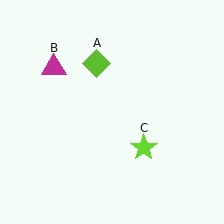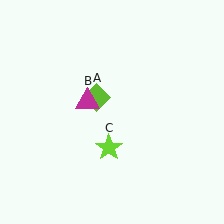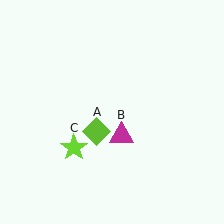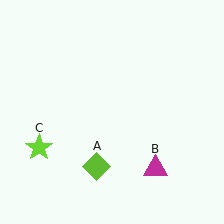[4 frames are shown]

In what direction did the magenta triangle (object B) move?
The magenta triangle (object B) moved down and to the right.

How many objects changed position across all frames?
3 objects changed position: lime diamond (object A), magenta triangle (object B), lime star (object C).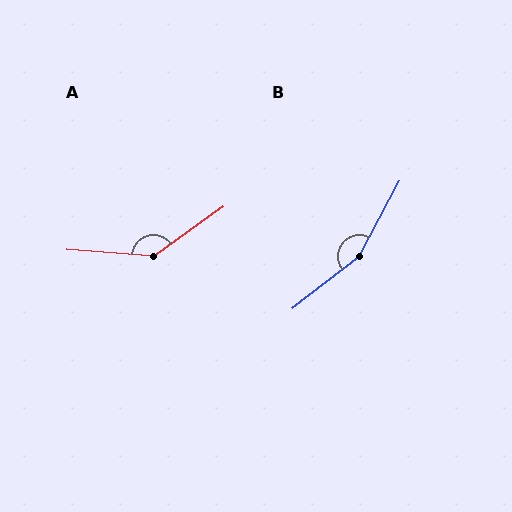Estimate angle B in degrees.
Approximately 156 degrees.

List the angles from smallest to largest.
A (140°), B (156°).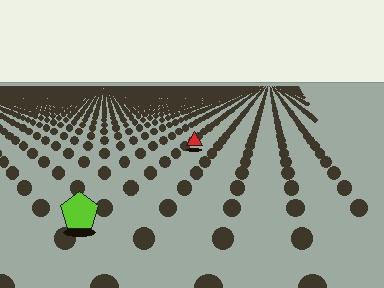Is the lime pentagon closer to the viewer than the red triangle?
Yes. The lime pentagon is closer — you can tell from the texture gradient: the ground texture is coarser near it.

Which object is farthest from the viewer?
The red triangle is farthest from the viewer. It appears smaller and the ground texture around it is denser.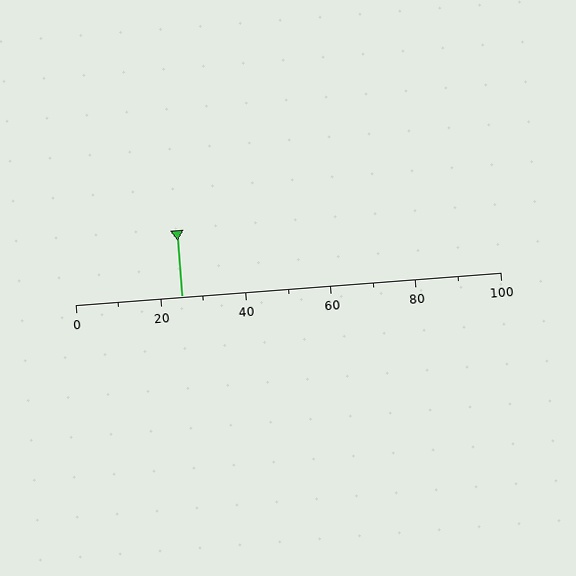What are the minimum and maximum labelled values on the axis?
The axis runs from 0 to 100.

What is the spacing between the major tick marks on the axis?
The major ticks are spaced 20 apart.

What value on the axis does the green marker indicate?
The marker indicates approximately 25.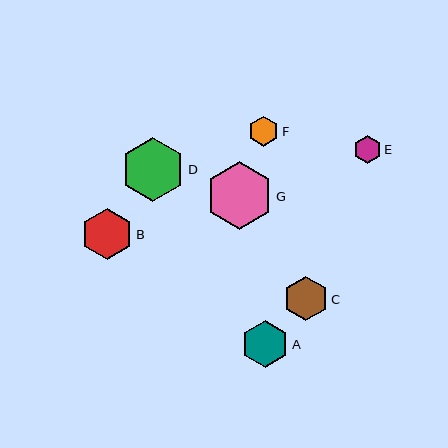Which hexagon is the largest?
Hexagon G is the largest with a size of approximately 67 pixels.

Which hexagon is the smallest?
Hexagon E is the smallest with a size of approximately 28 pixels.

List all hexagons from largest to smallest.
From largest to smallest: G, D, B, A, C, F, E.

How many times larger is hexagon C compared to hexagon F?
Hexagon C is approximately 1.5 times the size of hexagon F.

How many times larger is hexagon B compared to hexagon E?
Hexagon B is approximately 1.9 times the size of hexagon E.